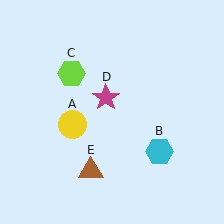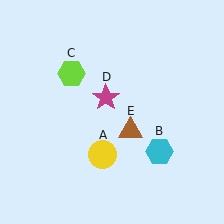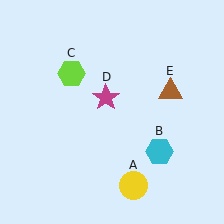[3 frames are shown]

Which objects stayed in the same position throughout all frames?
Cyan hexagon (object B) and lime hexagon (object C) and magenta star (object D) remained stationary.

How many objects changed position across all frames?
2 objects changed position: yellow circle (object A), brown triangle (object E).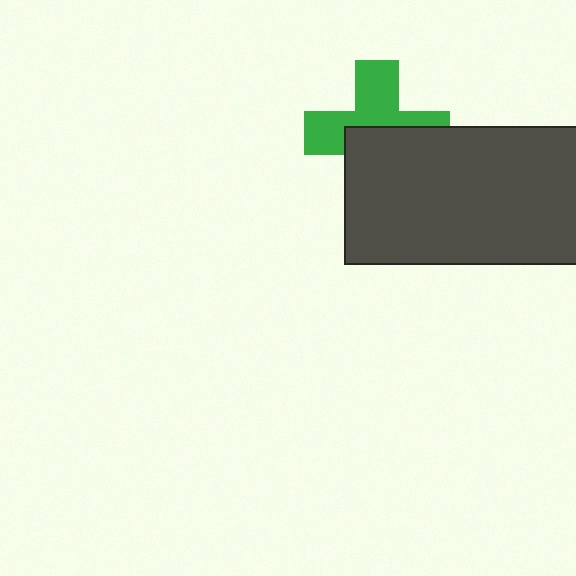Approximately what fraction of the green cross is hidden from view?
Roughly 49% of the green cross is hidden behind the dark gray rectangle.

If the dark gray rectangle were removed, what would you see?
You would see the complete green cross.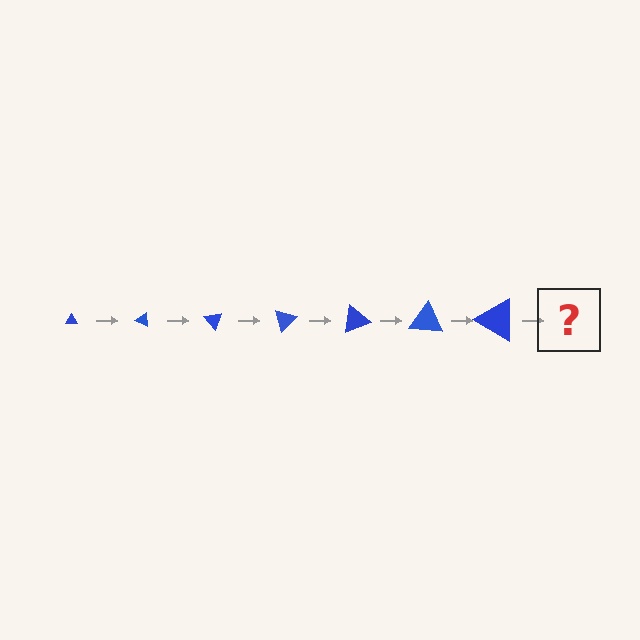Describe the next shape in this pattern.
It should be a triangle, larger than the previous one and rotated 175 degrees from the start.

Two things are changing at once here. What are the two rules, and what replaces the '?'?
The two rules are that the triangle grows larger each step and it rotates 25 degrees each step. The '?' should be a triangle, larger than the previous one and rotated 175 degrees from the start.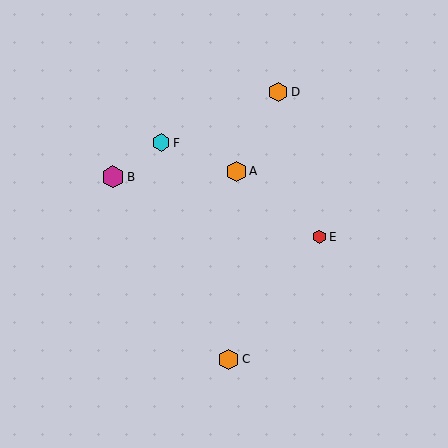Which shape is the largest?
The magenta hexagon (labeled B) is the largest.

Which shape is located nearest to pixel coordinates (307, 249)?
The red hexagon (labeled E) at (319, 237) is nearest to that location.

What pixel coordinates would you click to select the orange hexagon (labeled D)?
Click at (278, 92) to select the orange hexagon D.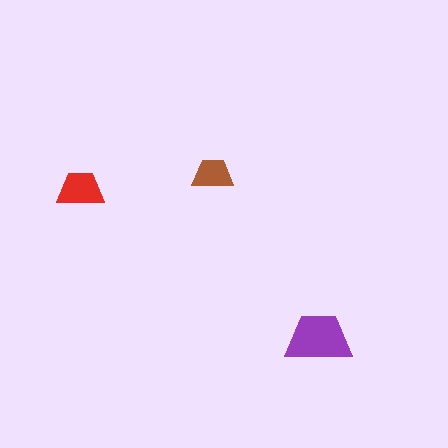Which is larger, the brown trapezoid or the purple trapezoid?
The purple one.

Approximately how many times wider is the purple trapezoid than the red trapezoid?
About 1.5 times wider.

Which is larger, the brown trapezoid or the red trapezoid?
The red one.